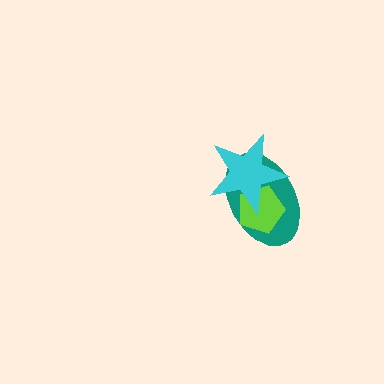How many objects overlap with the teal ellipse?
2 objects overlap with the teal ellipse.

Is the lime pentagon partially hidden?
Yes, it is partially covered by another shape.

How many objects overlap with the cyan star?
2 objects overlap with the cyan star.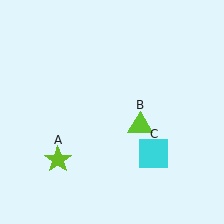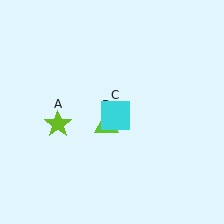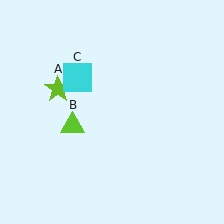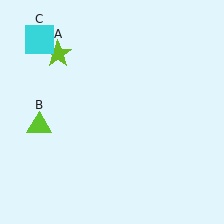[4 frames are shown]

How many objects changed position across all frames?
3 objects changed position: lime star (object A), lime triangle (object B), cyan square (object C).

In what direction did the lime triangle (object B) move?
The lime triangle (object B) moved left.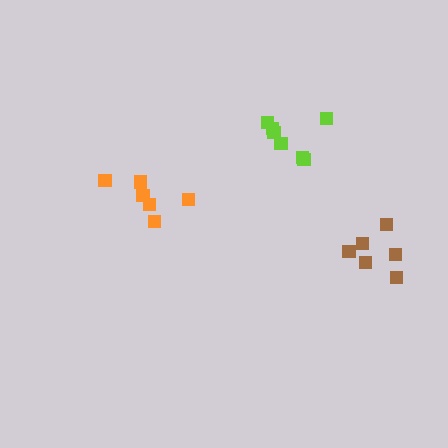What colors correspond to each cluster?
The clusters are colored: orange, brown, lime.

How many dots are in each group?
Group 1: 6 dots, Group 2: 6 dots, Group 3: 7 dots (19 total).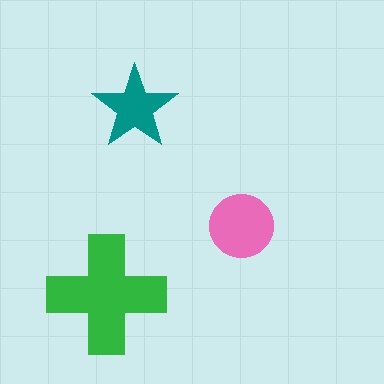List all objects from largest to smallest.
The green cross, the pink circle, the teal star.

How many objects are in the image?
There are 3 objects in the image.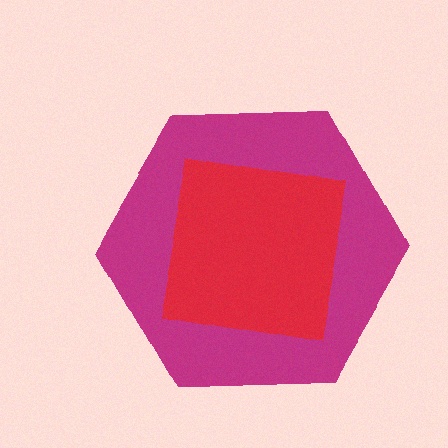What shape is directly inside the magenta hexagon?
The red square.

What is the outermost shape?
The magenta hexagon.